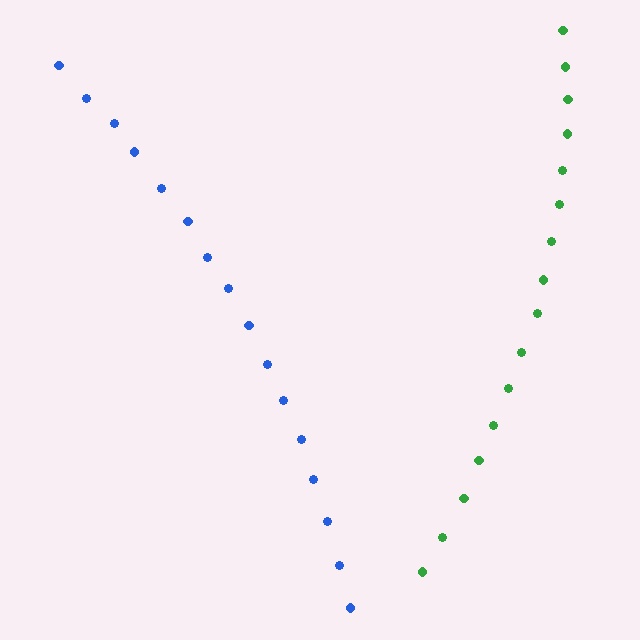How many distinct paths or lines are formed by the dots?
There are 2 distinct paths.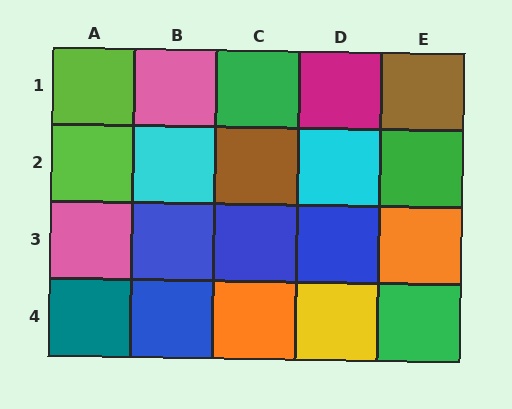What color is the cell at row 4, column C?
Orange.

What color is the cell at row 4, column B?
Blue.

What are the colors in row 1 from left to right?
Lime, pink, green, magenta, brown.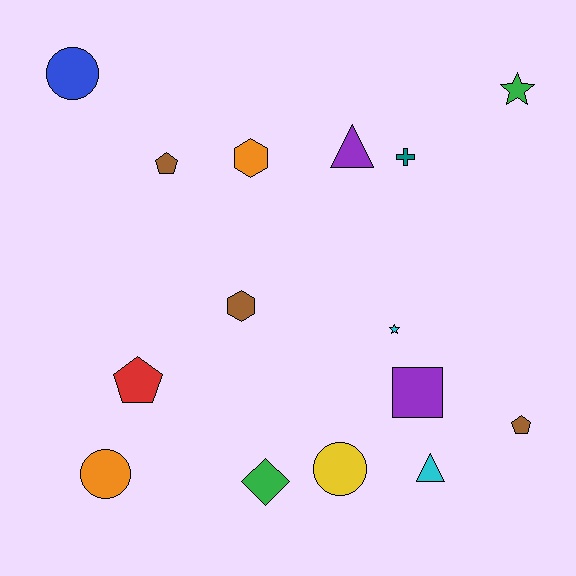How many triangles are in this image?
There are 2 triangles.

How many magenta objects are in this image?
There are no magenta objects.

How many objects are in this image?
There are 15 objects.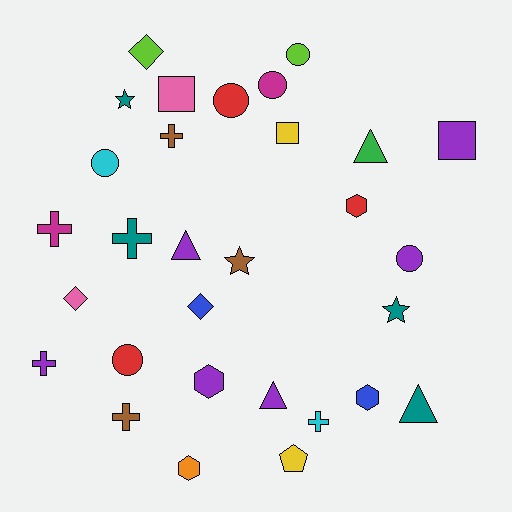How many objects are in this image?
There are 30 objects.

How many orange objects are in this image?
There is 1 orange object.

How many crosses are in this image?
There are 6 crosses.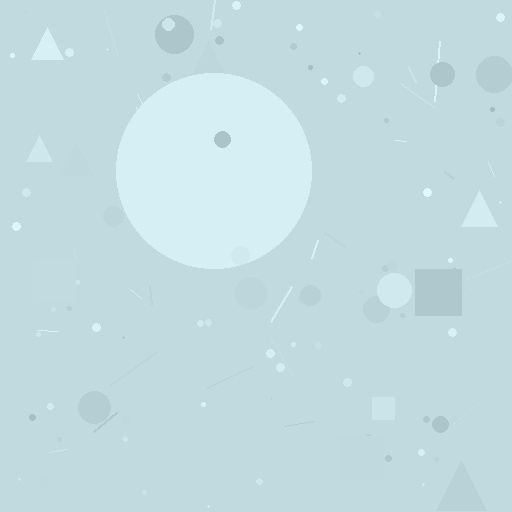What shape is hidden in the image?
A circle is hidden in the image.